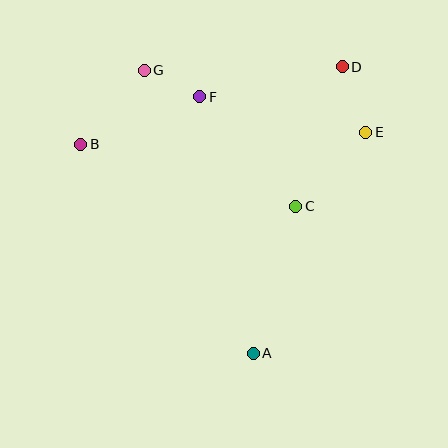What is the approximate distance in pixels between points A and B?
The distance between A and B is approximately 271 pixels.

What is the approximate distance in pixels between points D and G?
The distance between D and G is approximately 198 pixels.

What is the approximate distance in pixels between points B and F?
The distance between B and F is approximately 128 pixels.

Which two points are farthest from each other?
Points A and G are farthest from each other.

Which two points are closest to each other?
Points F and G are closest to each other.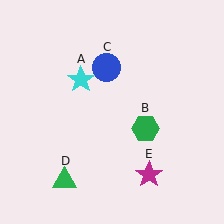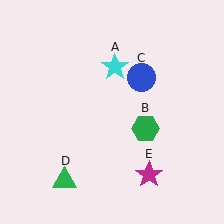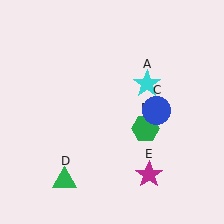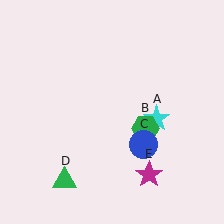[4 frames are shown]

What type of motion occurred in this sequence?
The cyan star (object A), blue circle (object C) rotated clockwise around the center of the scene.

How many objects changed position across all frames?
2 objects changed position: cyan star (object A), blue circle (object C).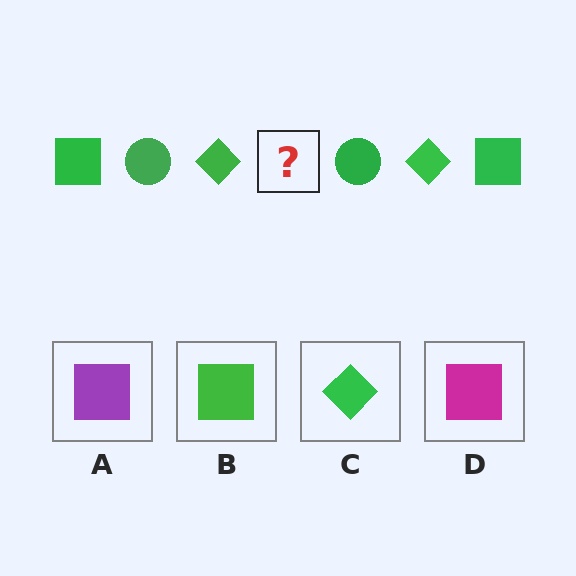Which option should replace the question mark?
Option B.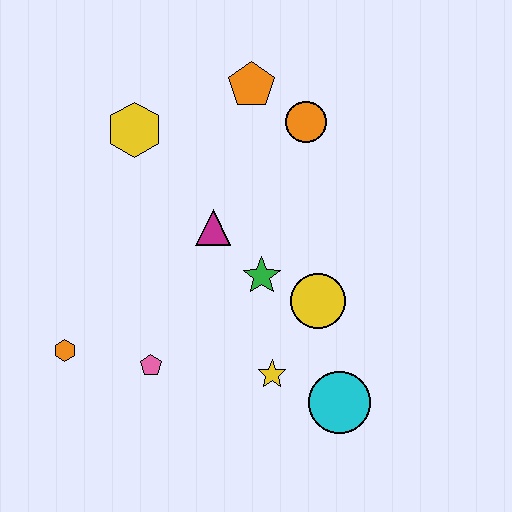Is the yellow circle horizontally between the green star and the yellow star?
No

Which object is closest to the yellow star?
The cyan circle is closest to the yellow star.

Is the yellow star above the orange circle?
No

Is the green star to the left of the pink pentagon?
No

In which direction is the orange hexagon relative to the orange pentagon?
The orange hexagon is below the orange pentagon.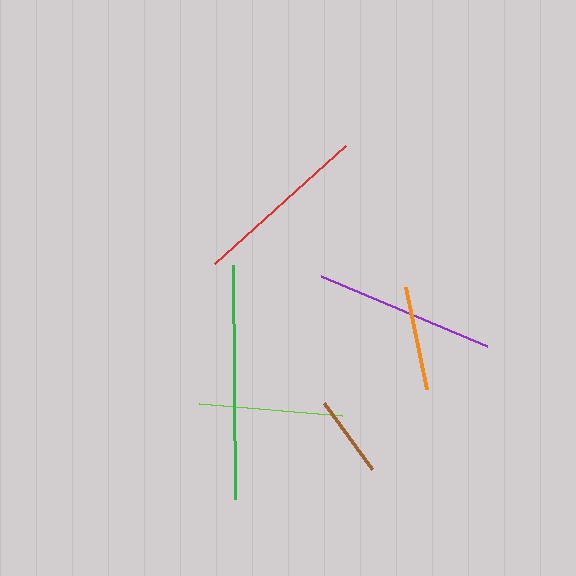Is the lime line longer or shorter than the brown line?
The lime line is longer than the brown line.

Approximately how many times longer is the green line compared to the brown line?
The green line is approximately 2.9 times the length of the brown line.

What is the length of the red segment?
The red segment is approximately 176 pixels long.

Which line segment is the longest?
The green line is the longest at approximately 234 pixels.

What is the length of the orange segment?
The orange segment is approximately 104 pixels long.